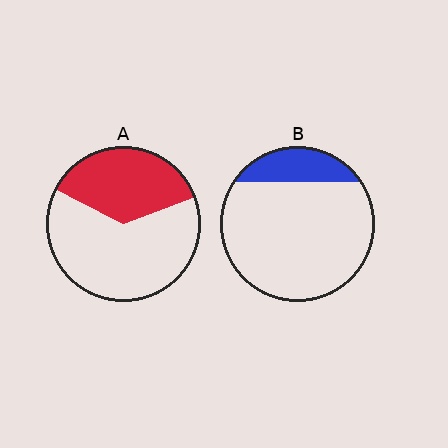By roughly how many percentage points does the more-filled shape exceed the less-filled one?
By roughly 20 percentage points (A over B).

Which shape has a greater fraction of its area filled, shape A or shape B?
Shape A.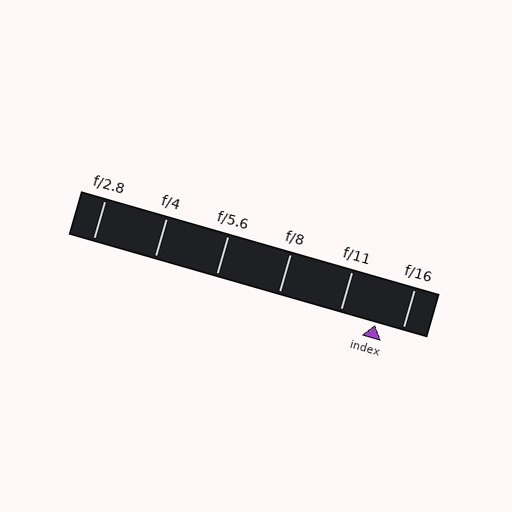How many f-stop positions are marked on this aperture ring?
There are 6 f-stop positions marked.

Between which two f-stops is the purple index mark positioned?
The index mark is between f/11 and f/16.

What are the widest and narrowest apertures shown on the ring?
The widest aperture shown is f/2.8 and the narrowest is f/16.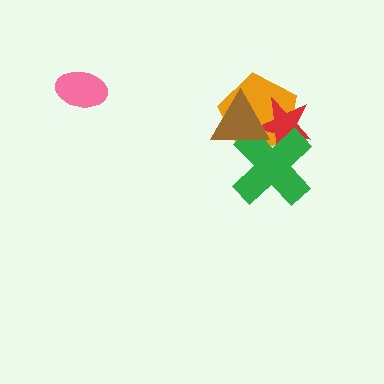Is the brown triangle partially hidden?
No, no other shape covers it.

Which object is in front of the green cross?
The brown triangle is in front of the green cross.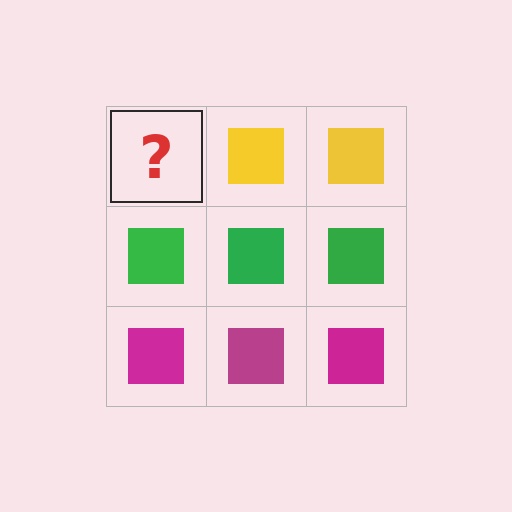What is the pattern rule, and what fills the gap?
The rule is that each row has a consistent color. The gap should be filled with a yellow square.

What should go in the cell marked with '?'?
The missing cell should contain a yellow square.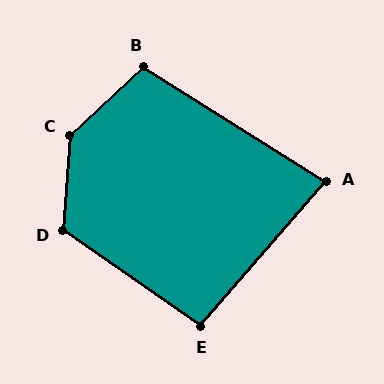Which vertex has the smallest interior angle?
A, at approximately 81 degrees.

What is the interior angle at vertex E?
Approximately 96 degrees (obtuse).